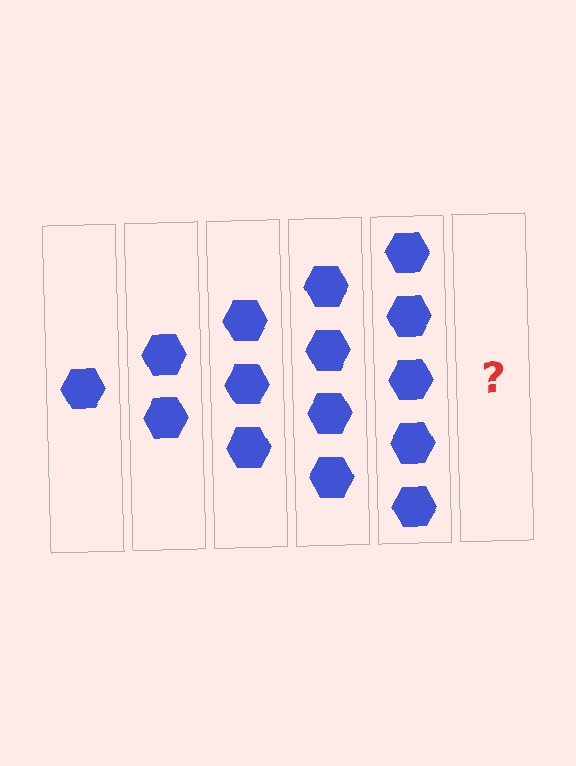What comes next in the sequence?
The next element should be 6 hexagons.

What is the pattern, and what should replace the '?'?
The pattern is that each step adds one more hexagon. The '?' should be 6 hexagons.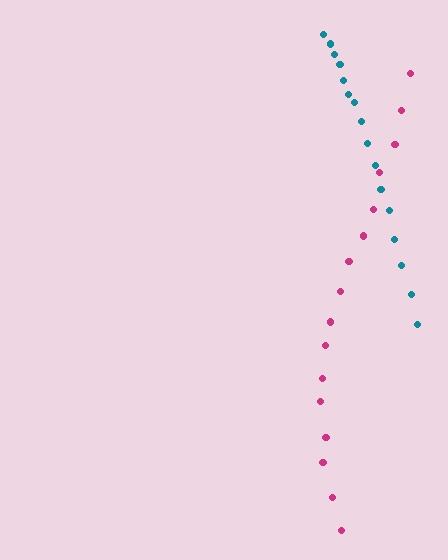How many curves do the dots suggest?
There are 2 distinct paths.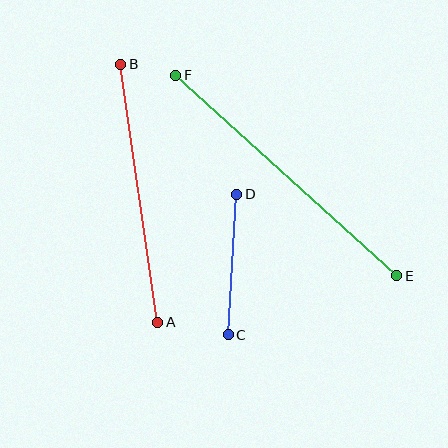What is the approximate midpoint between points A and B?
The midpoint is at approximately (139, 193) pixels.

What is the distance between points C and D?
The distance is approximately 141 pixels.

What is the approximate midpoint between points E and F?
The midpoint is at approximately (286, 176) pixels.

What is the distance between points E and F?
The distance is approximately 298 pixels.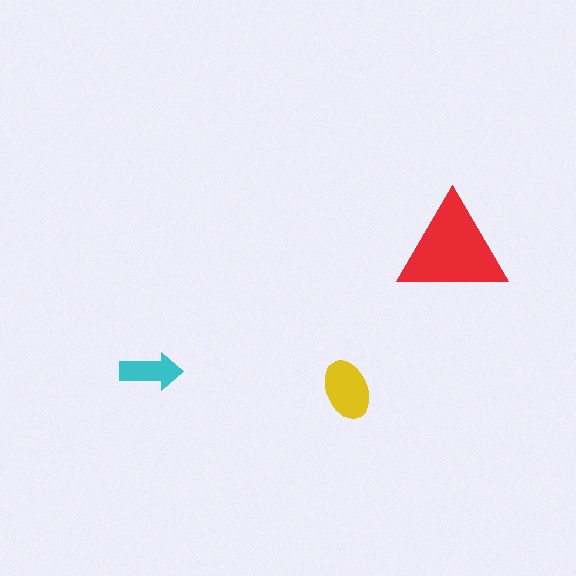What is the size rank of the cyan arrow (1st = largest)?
3rd.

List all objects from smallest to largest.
The cyan arrow, the yellow ellipse, the red triangle.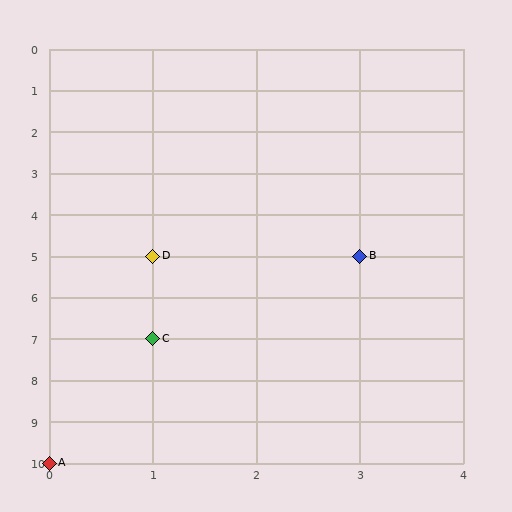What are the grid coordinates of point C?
Point C is at grid coordinates (1, 7).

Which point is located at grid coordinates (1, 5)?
Point D is at (1, 5).